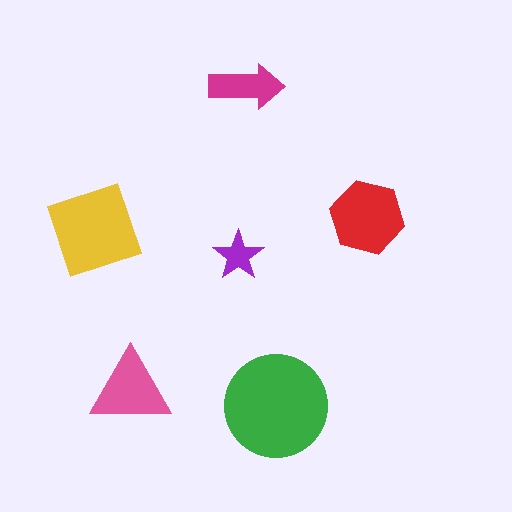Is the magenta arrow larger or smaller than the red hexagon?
Smaller.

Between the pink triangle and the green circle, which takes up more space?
The green circle.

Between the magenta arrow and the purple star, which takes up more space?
The magenta arrow.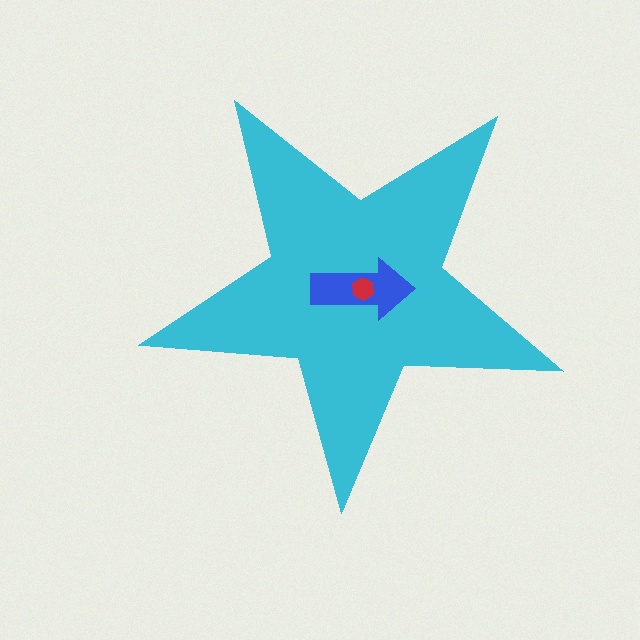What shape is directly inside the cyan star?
The blue arrow.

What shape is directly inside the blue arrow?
The red hexagon.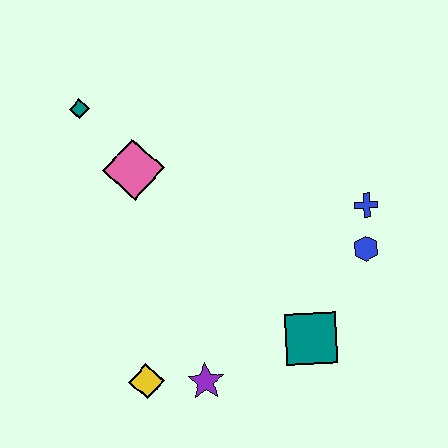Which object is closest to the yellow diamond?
The purple star is closest to the yellow diamond.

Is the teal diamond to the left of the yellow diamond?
Yes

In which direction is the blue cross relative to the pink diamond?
The blue cross is to the right of the pink diamond.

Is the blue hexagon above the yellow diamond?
Yes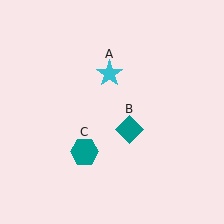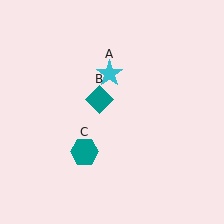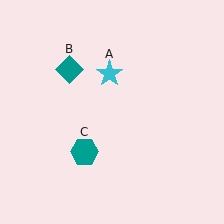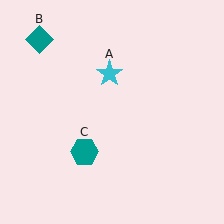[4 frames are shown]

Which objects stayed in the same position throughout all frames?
Cyan star (object A) and teal hexagon (object C) remained stationary.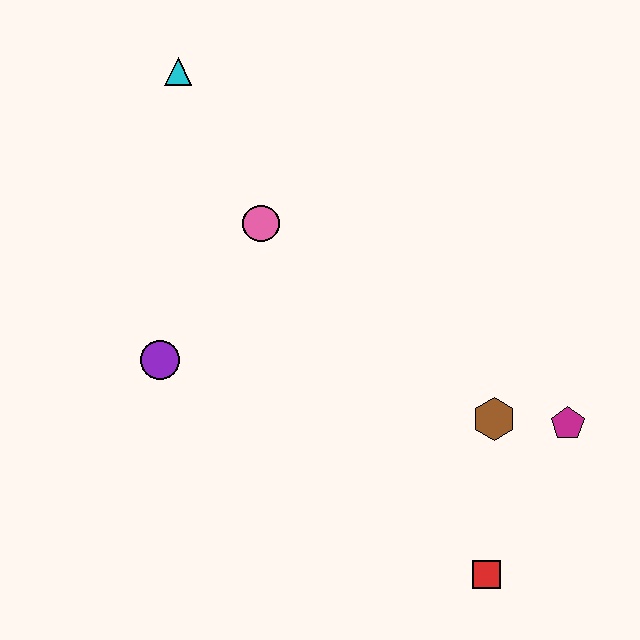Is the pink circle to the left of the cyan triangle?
No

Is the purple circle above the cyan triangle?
No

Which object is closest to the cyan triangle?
The pink circle is closest to the cyan triangle.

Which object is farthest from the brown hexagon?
The cyan triangle is farthest from the brown hexagon.